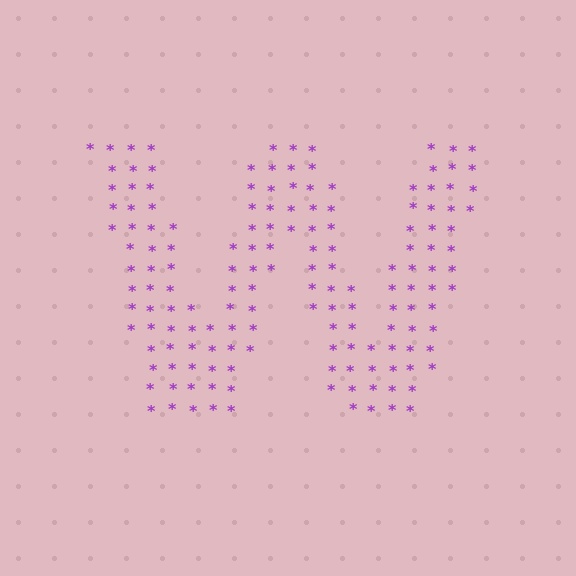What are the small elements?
The small elements are asterisks.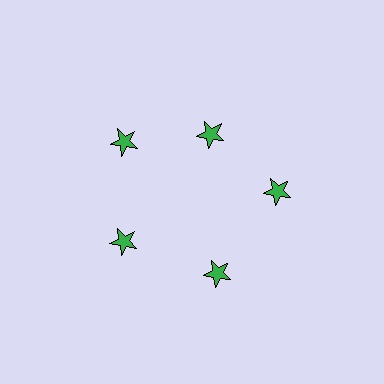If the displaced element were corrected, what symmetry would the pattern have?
It would have 5-fold rotational symmetry — the pattern would map onto itself every 72 degrees.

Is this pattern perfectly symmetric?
No. The 5 green stars are arranged in a ring, but one element near the 1 o'clock position is pulled inward toward the center, breaking the 5-fold rotational symmetry.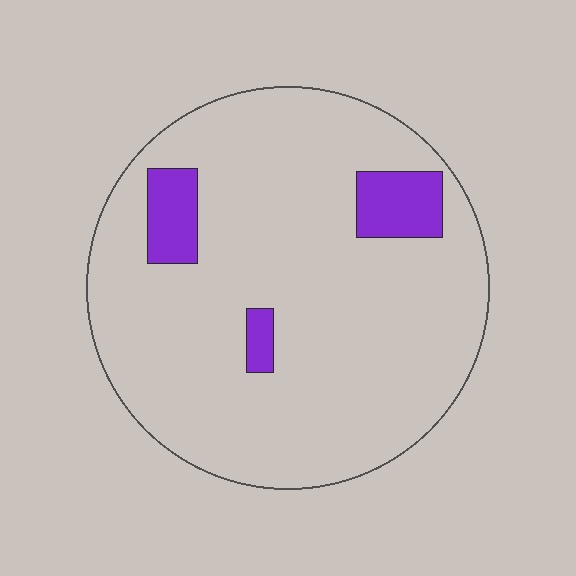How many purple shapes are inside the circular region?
3.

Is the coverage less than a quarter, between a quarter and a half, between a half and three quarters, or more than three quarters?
Less than a quarter.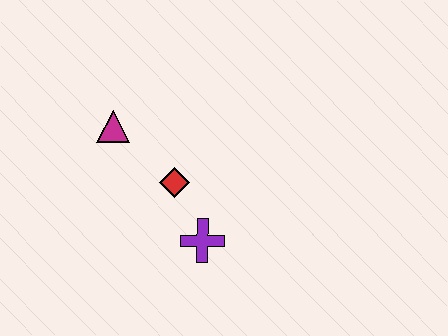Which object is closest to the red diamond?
The purple cross is closest to the red diamond.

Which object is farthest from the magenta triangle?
The purple cross is farthest from the magenta triangle.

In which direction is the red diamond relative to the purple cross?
The red diamond is above the purple cross.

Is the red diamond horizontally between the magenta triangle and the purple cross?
Yes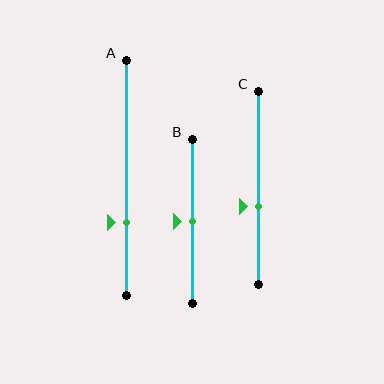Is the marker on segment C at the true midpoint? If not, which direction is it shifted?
No, the marker on segment C is shifted downward by about 9% of the segment length.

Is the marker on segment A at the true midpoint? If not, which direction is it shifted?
No, the marker on segment A is shifted downward by about 19% of the segment length.